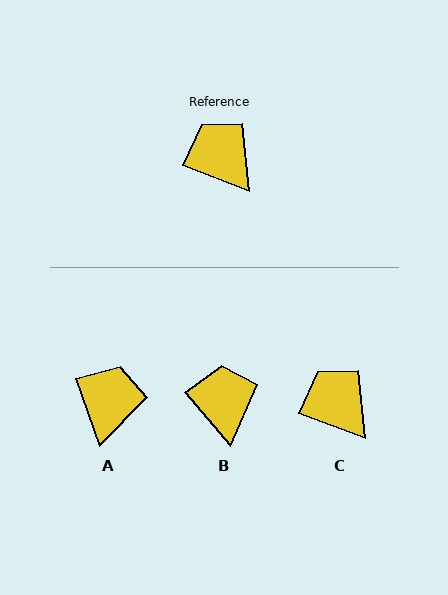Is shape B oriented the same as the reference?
No, it is off by about 29 degrees.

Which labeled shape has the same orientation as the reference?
C.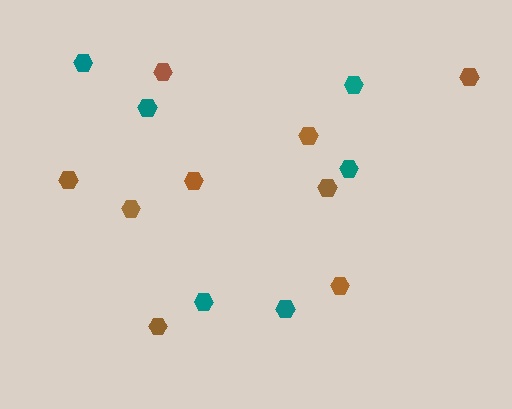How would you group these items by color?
There are 2 groups: one group of brown hexagons (9) and one group of teal hexagons (6).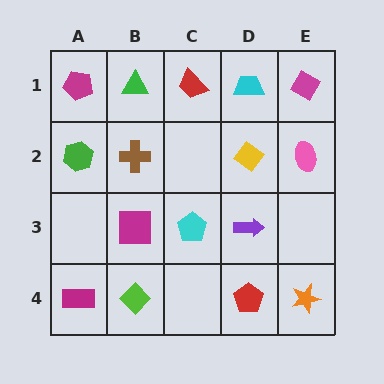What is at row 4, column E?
An orange star.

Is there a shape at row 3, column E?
No, that cell is empty.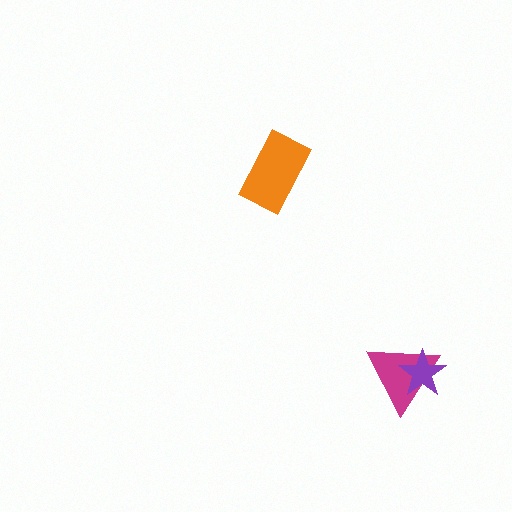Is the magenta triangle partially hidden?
Yes, it is partially covered by another shape.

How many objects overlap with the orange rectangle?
0 objects overlap with the orange rectangle.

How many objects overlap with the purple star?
1 object overlaps with the purple star.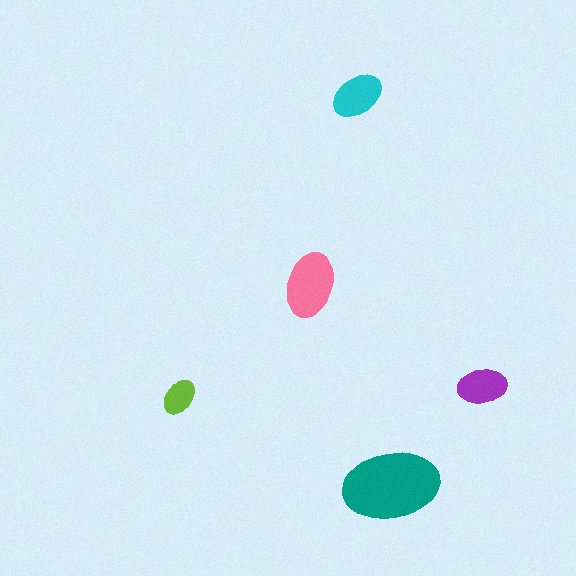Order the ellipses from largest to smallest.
the teal one, the pink one, the cyan one, the purple one, the lime one.